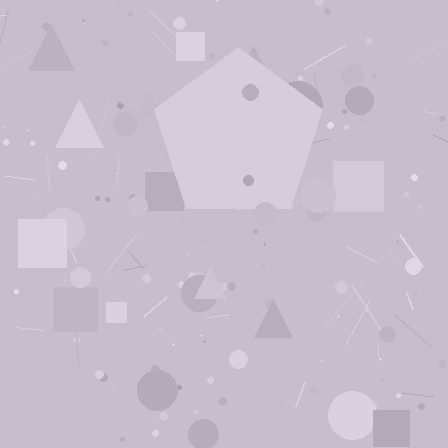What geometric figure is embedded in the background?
A pentagon is embedded in the background.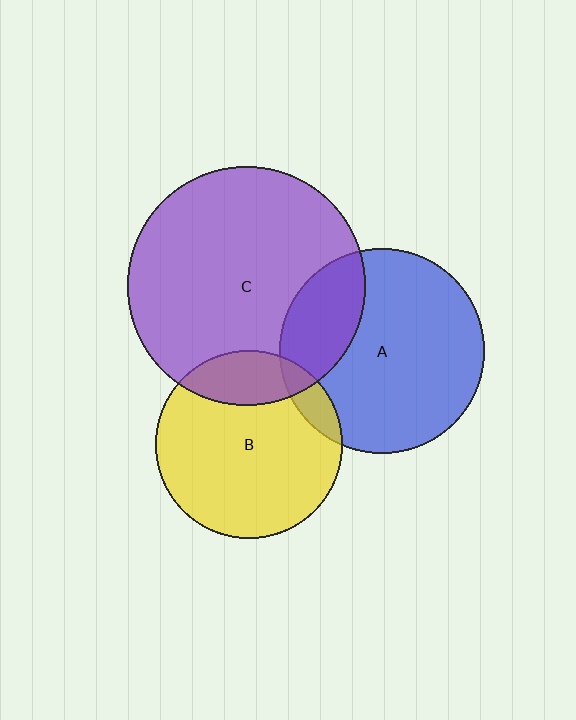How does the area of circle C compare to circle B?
Approximately 1.6 times.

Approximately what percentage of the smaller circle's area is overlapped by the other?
Approximately 10%.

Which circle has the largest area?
Circle C (purple).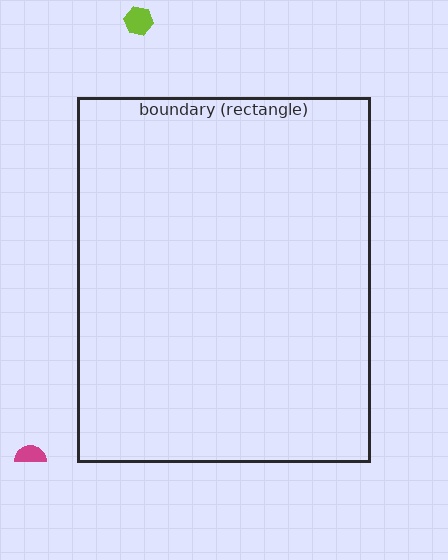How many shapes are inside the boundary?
0 inside, 2 outside.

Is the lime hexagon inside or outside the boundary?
Outside.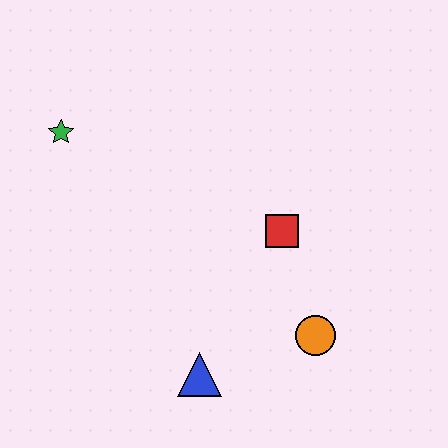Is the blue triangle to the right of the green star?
Yes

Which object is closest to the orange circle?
The red square is closest to the orange circle.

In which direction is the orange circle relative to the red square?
The orange circle is below the red square.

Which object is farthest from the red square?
The green star is farthest from the red square.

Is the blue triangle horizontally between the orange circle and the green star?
Yes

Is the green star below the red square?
No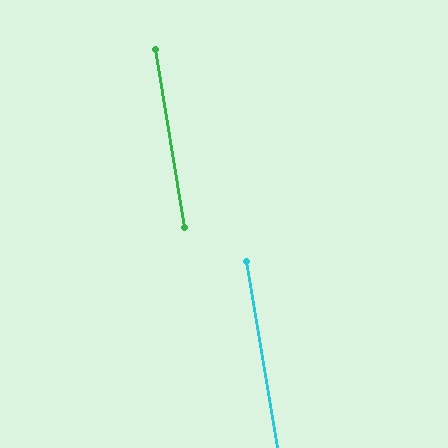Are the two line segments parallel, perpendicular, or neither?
Parallel — their directions differ by only 0.4°.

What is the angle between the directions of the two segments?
Approximately 0 degrees.